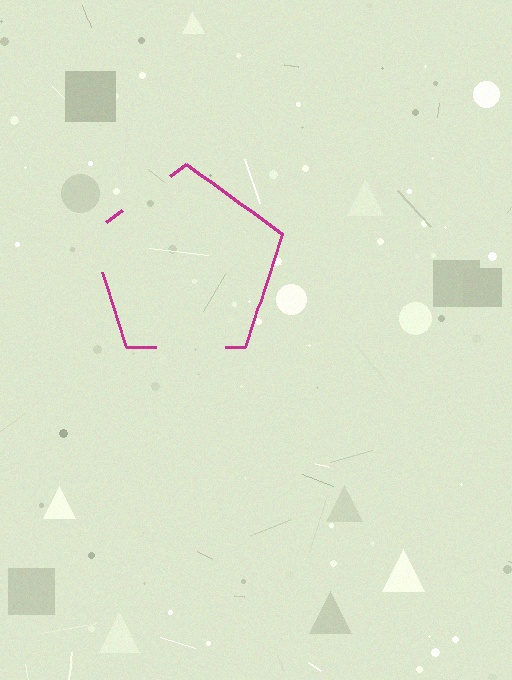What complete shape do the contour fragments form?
The contour fragments form a pentagon.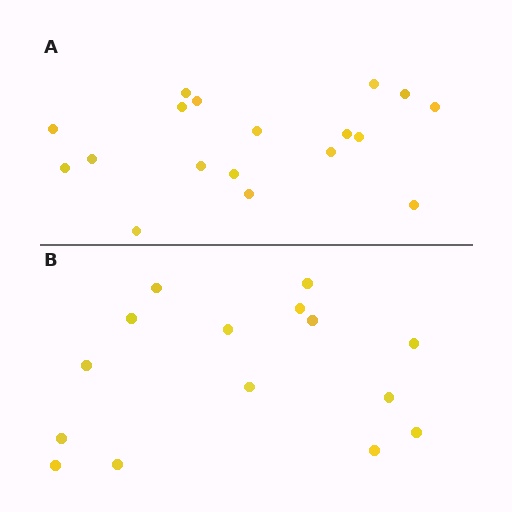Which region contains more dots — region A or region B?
Region A (the top region) has more dots.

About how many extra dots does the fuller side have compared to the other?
Region A has just a few more — roughly 2 or 3 more dots than region B.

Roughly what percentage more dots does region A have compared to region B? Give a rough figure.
About 20% more.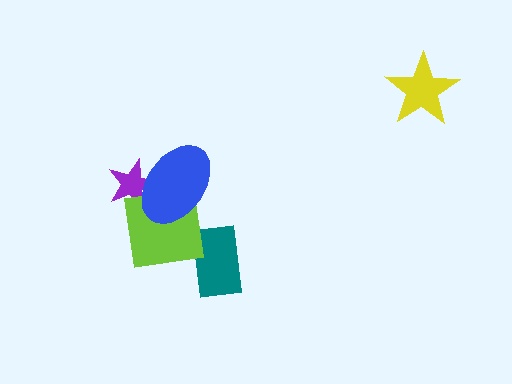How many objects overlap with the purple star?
2 objects overlap with the purple star.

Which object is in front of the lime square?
The blue ellipse is in front of the lime square.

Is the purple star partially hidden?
Yes, it is partially covered by another shape.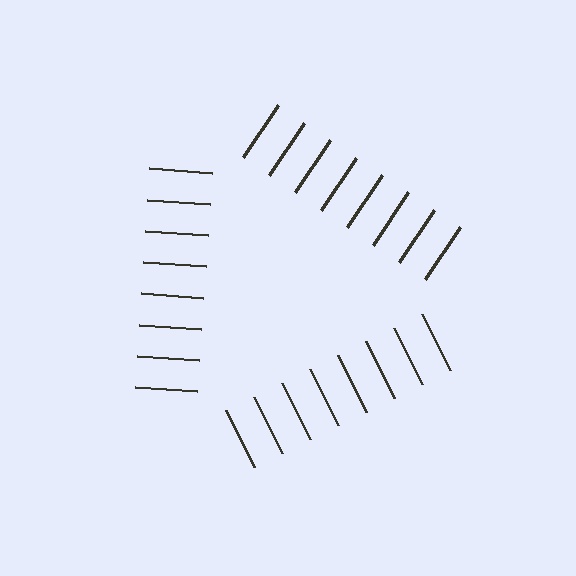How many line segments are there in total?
24 — 8 along each of the 3 edges.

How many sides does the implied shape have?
3 sides — the line-ends trace a triangle.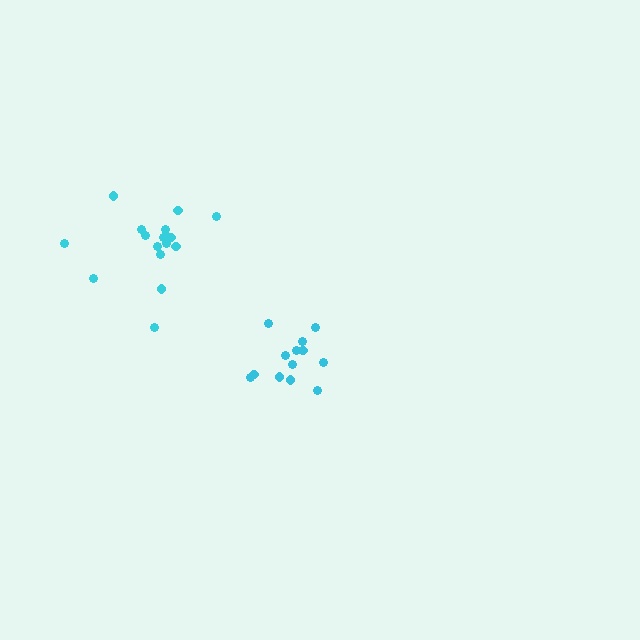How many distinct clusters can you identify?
There are 2 distinct clusters.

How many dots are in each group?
Group 1: 13 dots, Group 2: 17 dots (30 total).